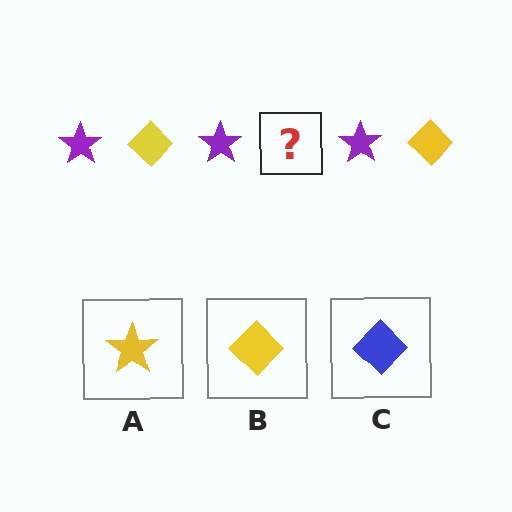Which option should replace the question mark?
Option B.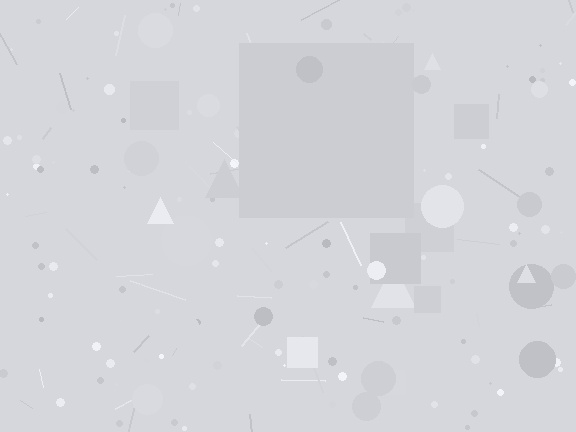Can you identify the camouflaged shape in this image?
The camouflaged shape is a square.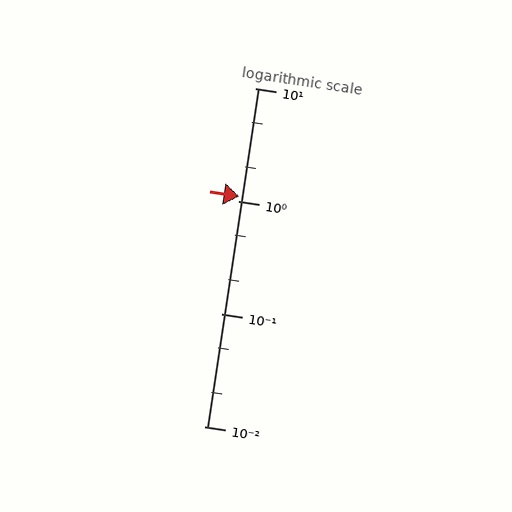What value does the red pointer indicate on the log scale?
The pointer indicates approximately 1.1.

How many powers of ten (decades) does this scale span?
The scale spans 3 decades, from 0.01 to 10.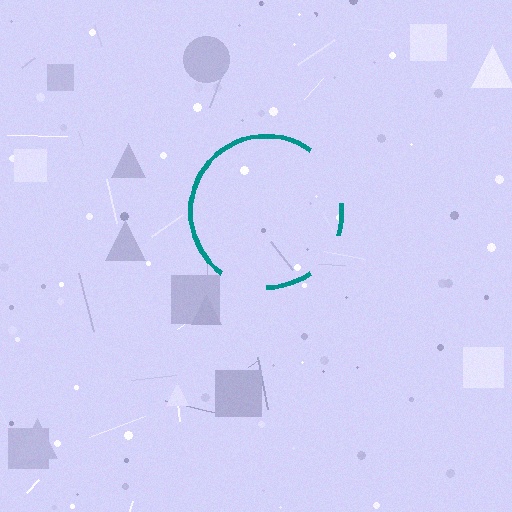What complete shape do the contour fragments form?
The contour fragments form a circle.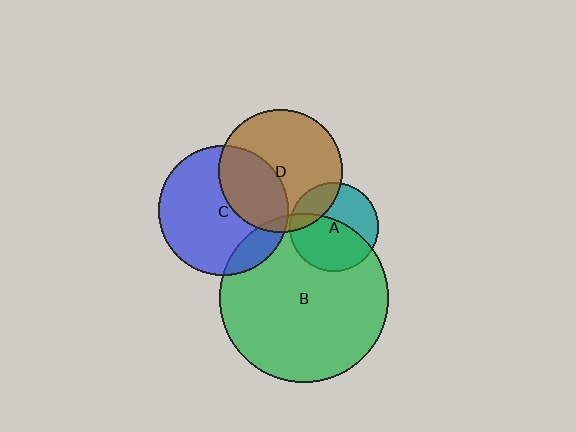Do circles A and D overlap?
Yes.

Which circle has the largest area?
Circle B (green).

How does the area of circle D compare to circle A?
Approximately 1.9 times.